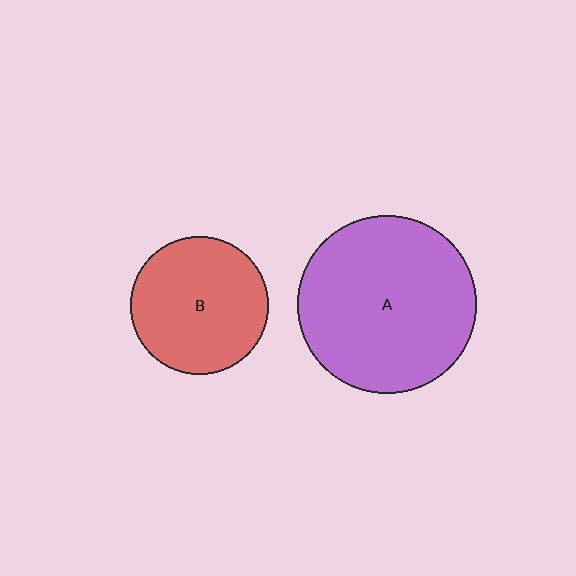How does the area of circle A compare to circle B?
Approximately 1.7 times.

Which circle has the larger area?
Circle A (purple).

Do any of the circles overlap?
No, none of the circles overlap.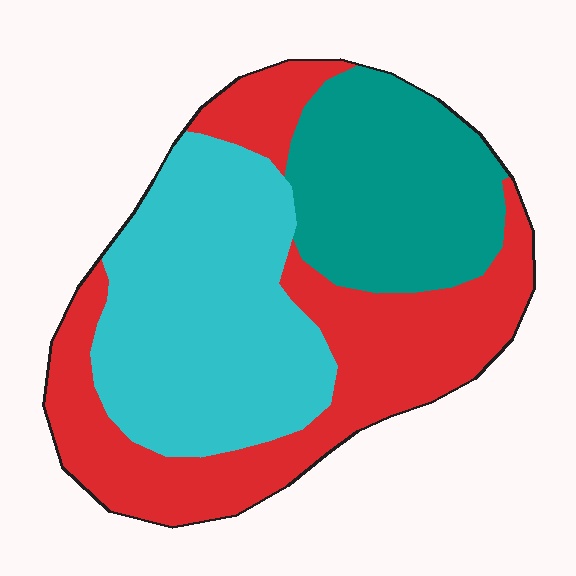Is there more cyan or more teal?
Cyan.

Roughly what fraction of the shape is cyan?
Cyan covers 37% of the shape.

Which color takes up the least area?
Teal, at roughly 25%.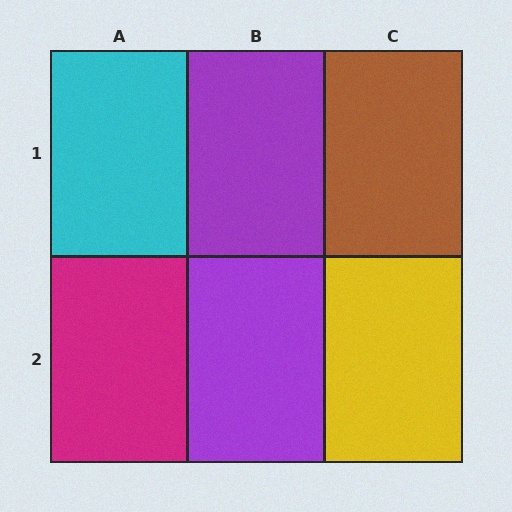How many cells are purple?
2 cells are purple.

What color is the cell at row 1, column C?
Brown.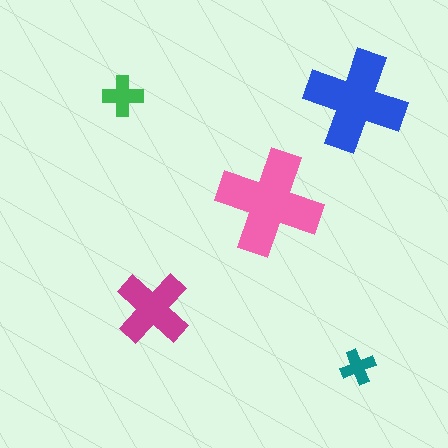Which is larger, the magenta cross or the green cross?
The magenta one.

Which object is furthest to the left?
The green cross is leftmost.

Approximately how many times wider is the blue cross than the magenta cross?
About 1.5 times wider.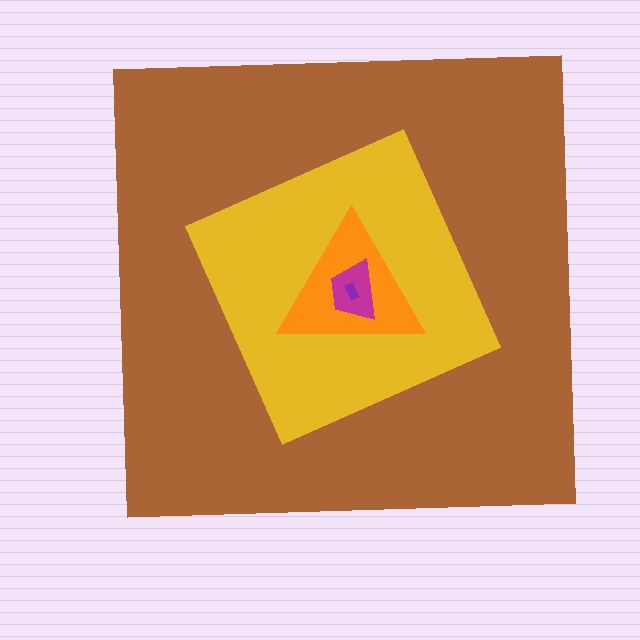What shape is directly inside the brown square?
The yellow diamond.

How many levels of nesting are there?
5.